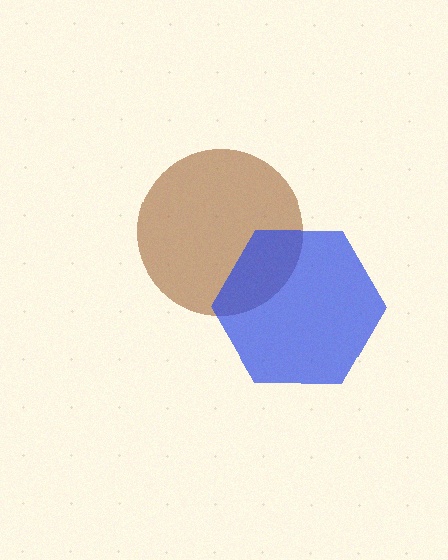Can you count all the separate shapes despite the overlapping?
Yes, there are 2 separate shapes.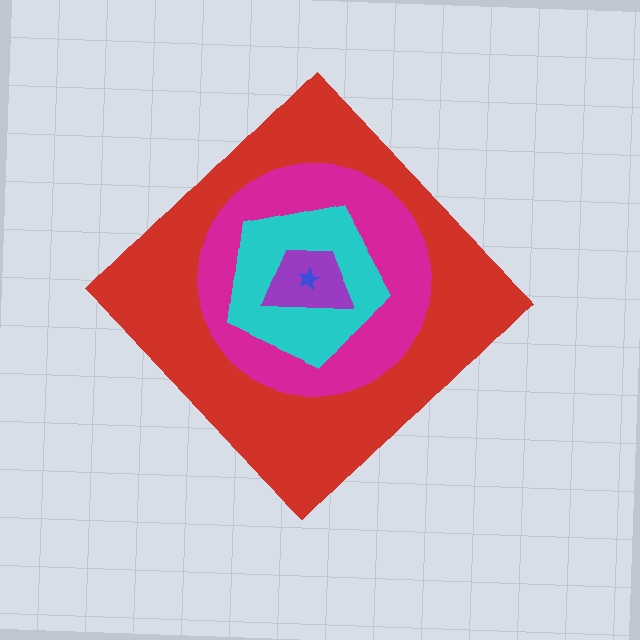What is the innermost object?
The blue star.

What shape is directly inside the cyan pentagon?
The purple trapezoid.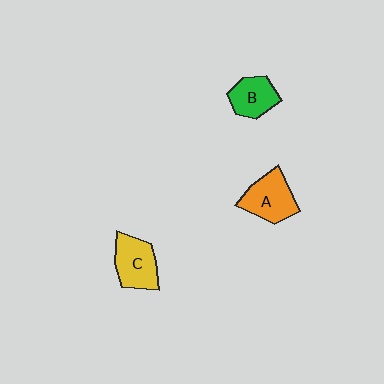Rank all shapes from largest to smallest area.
From largest to smallest: A (orange), C (yellow), B (green).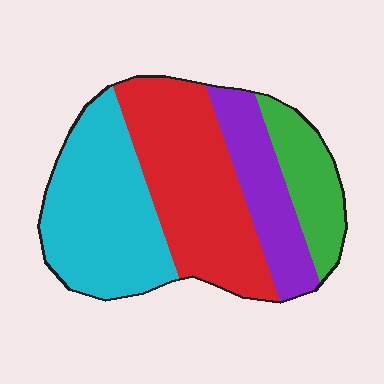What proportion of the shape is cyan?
Cyan takes up about one third (1/3) of the shape.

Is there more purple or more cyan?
Cyan.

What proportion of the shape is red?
Red takes up about one third (1/3) of the shape.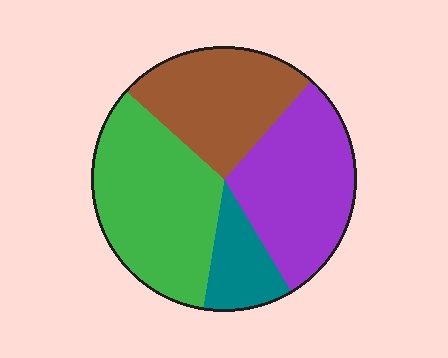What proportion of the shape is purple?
Purple takes up between a sixth and a third of the shape.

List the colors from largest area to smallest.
From largest to smallest: green, purple, brown, teal.